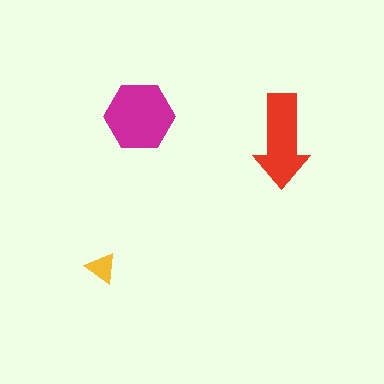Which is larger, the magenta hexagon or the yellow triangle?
The magenta hexagon.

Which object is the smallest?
The yellow triangle.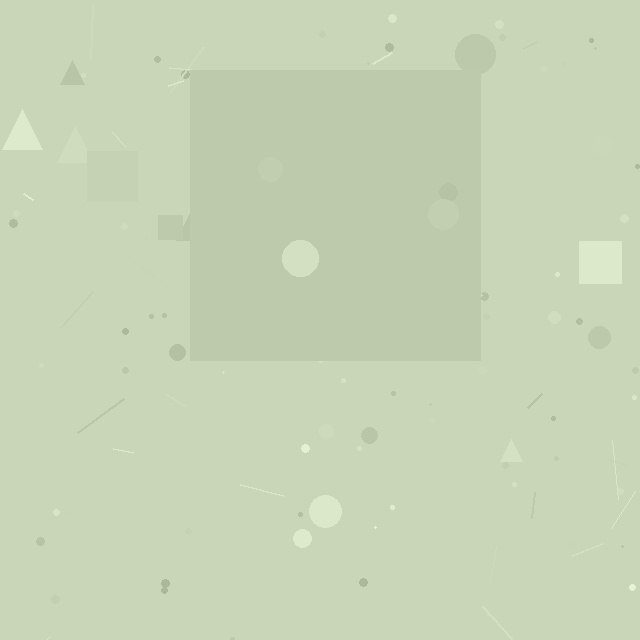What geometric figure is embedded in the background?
A square is embedded in the background.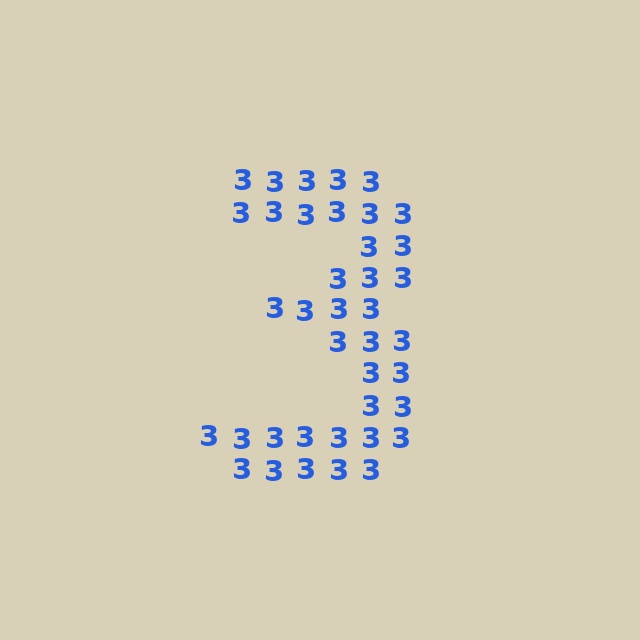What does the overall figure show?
The overall figure shows the digit 3.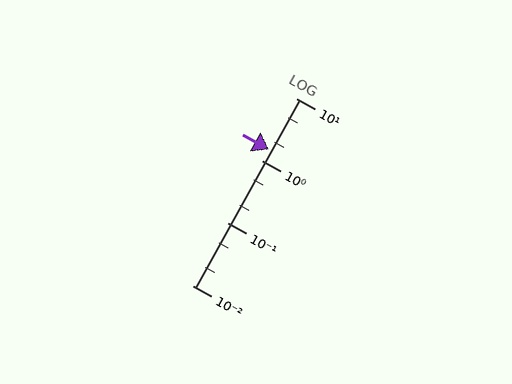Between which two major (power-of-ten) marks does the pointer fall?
The pointer is between 1 and 10.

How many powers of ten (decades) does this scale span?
The scale spans 3 decades, from 0.01 to 10.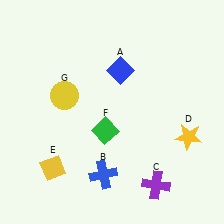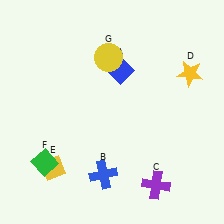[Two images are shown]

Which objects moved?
The objects that moved are: the yellow star (D), the green diamond (F), the yellow circle (G).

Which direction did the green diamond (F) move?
The green diamond (F) moved left.